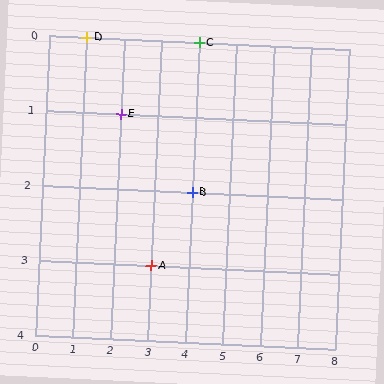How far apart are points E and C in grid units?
Points E and C are 2 columns and 1 row apart (about 2.2 grid units diagonally).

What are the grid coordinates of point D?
Point D is at grid coordinates (1, 0).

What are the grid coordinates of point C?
Point C is at grid coordinates (4, 0).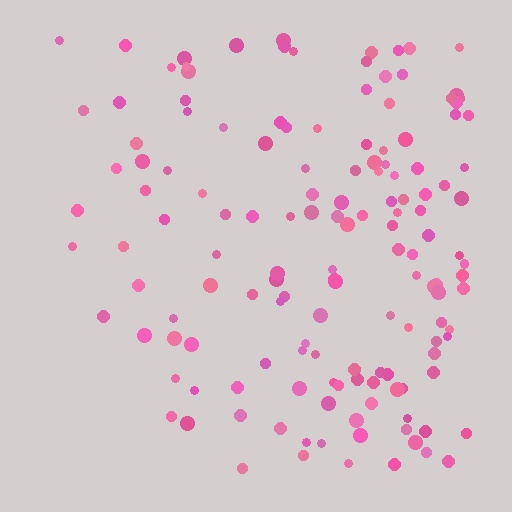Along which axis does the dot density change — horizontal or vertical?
Horizontal.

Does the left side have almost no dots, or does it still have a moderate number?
Still a moderate number, just noticeably fewer than the right.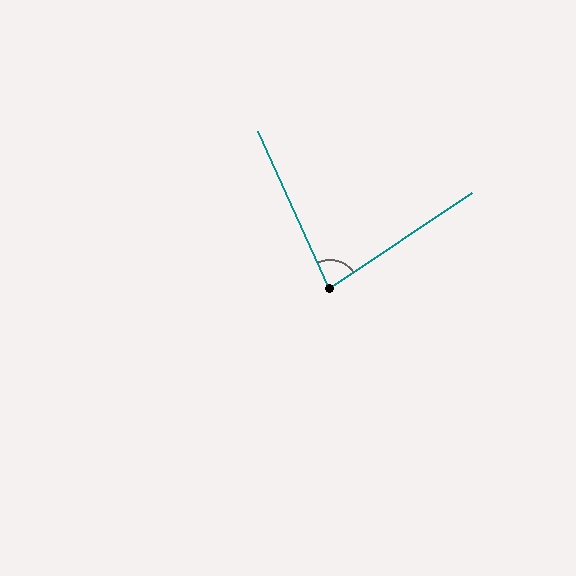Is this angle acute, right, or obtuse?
It is acute.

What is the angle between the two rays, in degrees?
Approximately 80 degrees.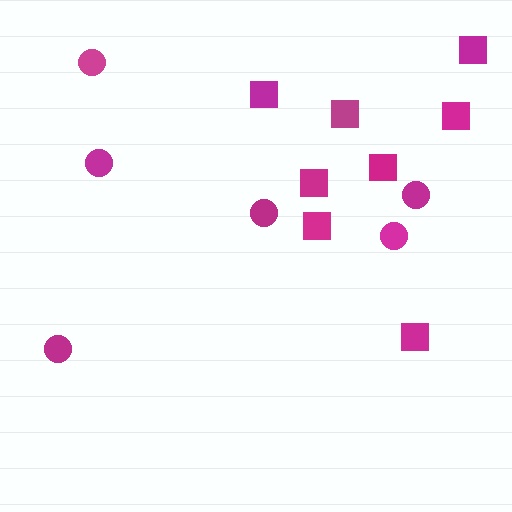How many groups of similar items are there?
There are 2 groups: one group of circles (6) and one group of squares (8).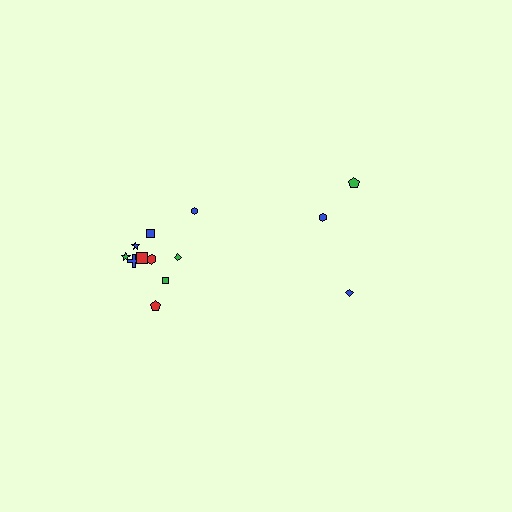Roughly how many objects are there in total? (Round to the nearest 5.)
Roughly 15 objects in total.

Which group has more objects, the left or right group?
The left group.